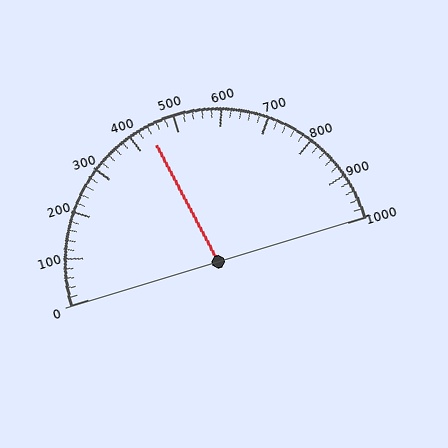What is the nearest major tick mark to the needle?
The nearest major tick mark is 400.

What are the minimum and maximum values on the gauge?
The gauge ranges from 0 to 1000.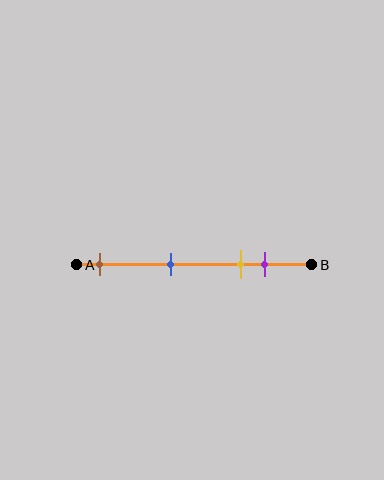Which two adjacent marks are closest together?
The yellow and purple marks are the closest adjacent pair.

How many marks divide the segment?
There are 4 marks dividing the segment.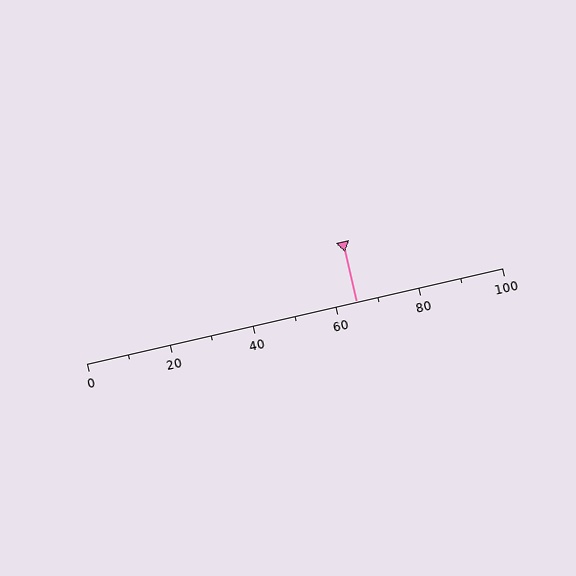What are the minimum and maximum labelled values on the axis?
The axis runs from 0 to 100.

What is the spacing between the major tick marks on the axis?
The major ticks are spaced 20 apart.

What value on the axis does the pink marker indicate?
The marker indicates approximately 65.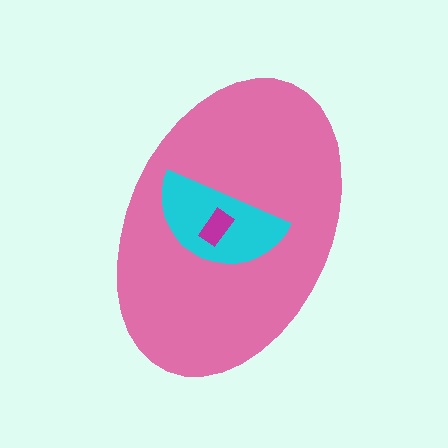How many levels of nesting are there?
3.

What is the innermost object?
The magenta rectangle.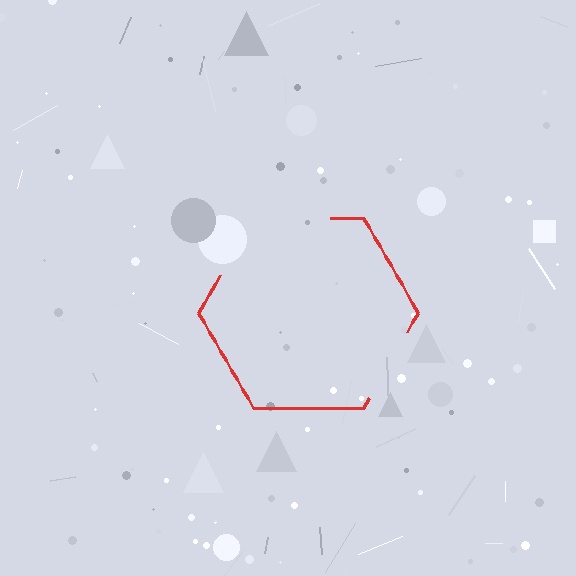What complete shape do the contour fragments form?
The contour fragments form a hexagon.